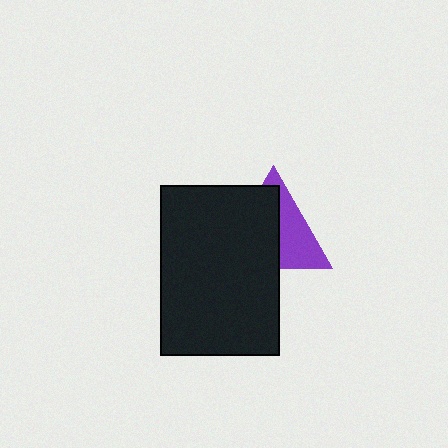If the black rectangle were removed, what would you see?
You would see the complete purple triangle.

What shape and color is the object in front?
The object in front is a black rectangle.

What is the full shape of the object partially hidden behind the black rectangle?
The partially hidden object is a purple triangle.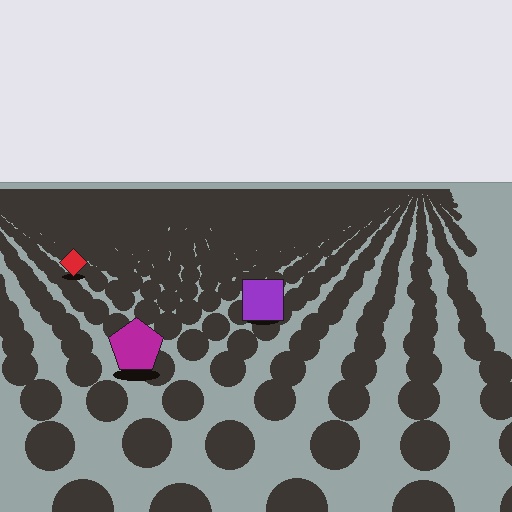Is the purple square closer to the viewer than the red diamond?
Yes. The purple square is closer — you can tell from the texture gradient: the ground texture is coarser near it.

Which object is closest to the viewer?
The magenta pentagon is closest. The texture marks near it are larger and more spread out.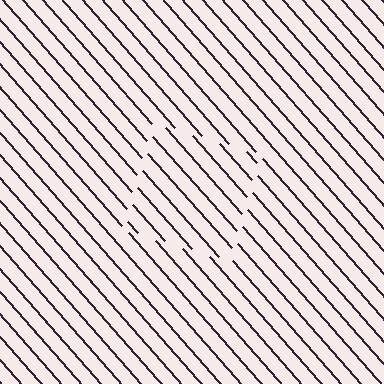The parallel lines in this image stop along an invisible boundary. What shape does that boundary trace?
An illusory square. The interior of the shape contains the same grating, shifted by half a period — the contour is defined by the phase discontinuity where line-ends from the inner and outer gratings abut.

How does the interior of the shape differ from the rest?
The interior of the shape contains the same grating, shifted by half a period — the contour is defined by the phase discontinuity where line-ends from the inner and outer gratings abut.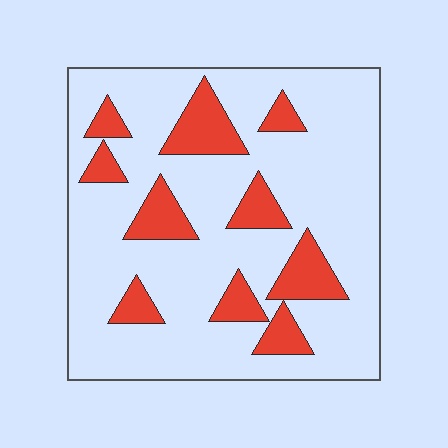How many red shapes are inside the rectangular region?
10.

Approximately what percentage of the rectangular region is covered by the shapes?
Approximately 20%.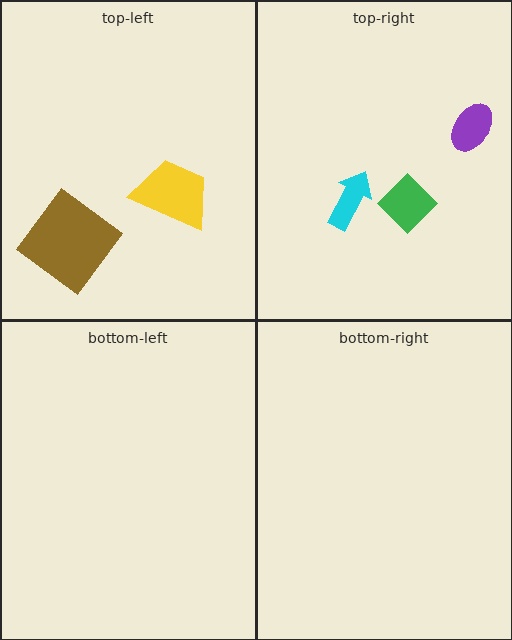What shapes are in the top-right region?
The cyan arrow, the green diamond, the purple ellipse.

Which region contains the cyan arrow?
The top-right region.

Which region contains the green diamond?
The top-right region.